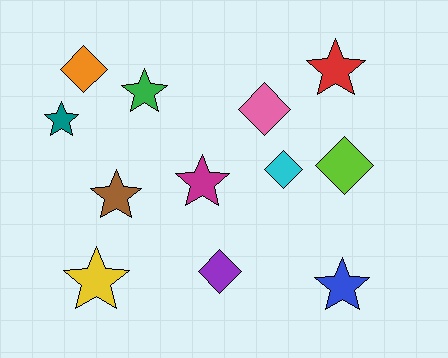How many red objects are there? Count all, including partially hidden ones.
There is 1 red object.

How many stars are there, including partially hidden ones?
There are 7 stars.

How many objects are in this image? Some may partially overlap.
There are 12 objects.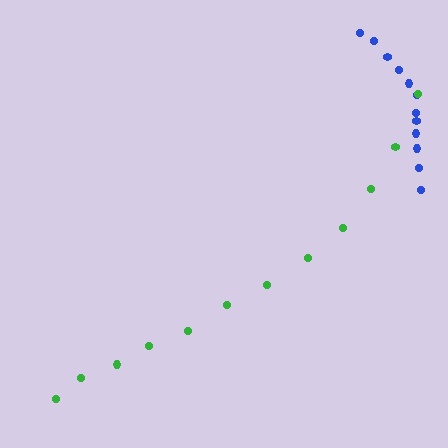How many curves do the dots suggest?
There are 2 distinct paths.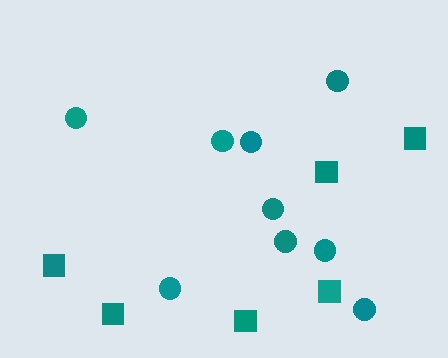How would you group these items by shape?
There are 2 groups: one group of circles (9) and one group of squares (6).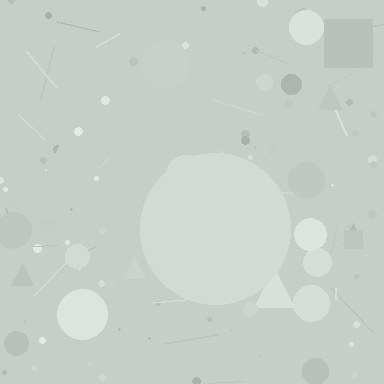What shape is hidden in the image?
A circle is hidden in the image.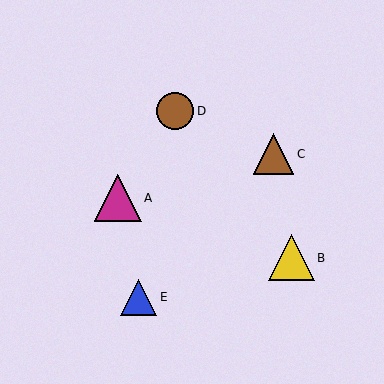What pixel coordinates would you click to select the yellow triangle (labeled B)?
Click at (291, 258) to select the yellow triangle B.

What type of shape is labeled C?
Shape C is a brown triangle.